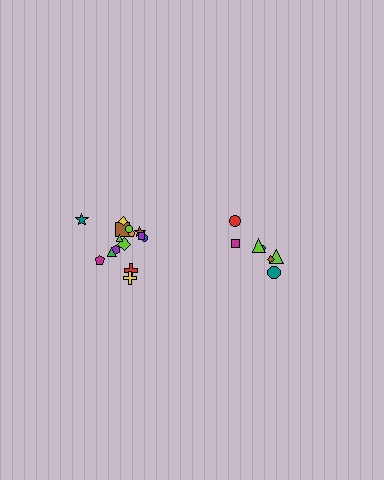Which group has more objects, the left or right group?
The left group.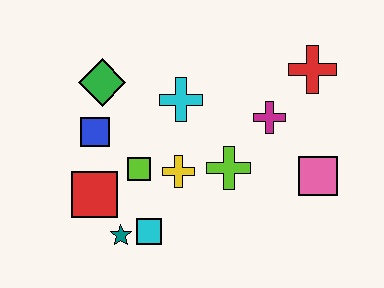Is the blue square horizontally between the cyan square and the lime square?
No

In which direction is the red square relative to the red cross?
The red square is to the left of the red cross.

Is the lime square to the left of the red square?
No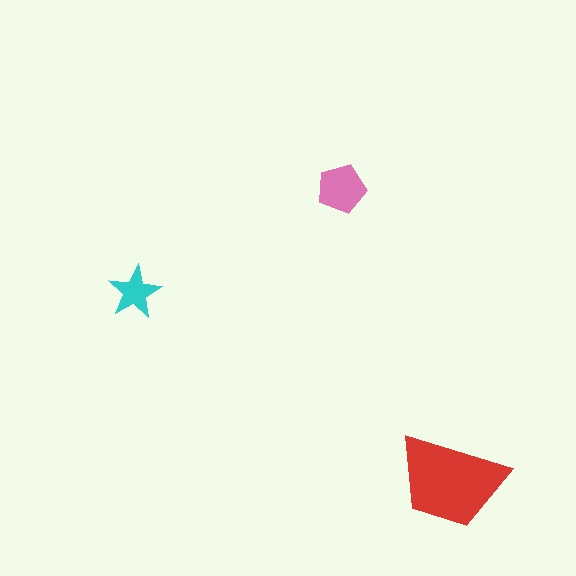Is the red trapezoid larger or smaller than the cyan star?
Larger.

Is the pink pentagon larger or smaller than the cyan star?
Larger.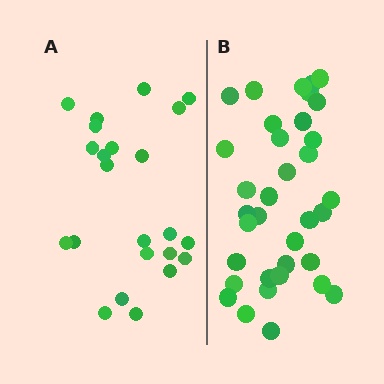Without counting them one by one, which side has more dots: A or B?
Region B (the right region) has more dots.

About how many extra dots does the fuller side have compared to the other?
Region B has roughly 12 or so more dots than region A.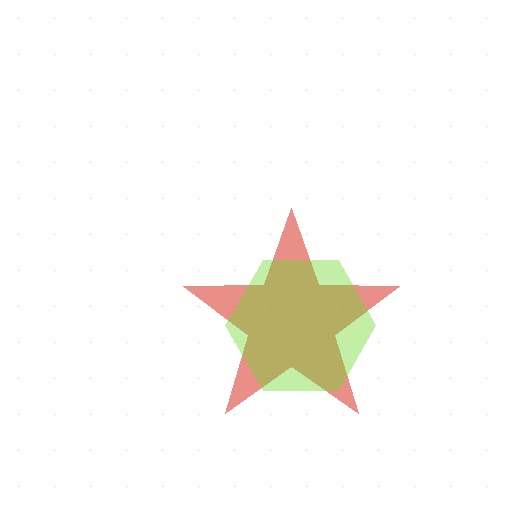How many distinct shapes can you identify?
There are 2 distinct shapes: a red star, a lime hexagon.